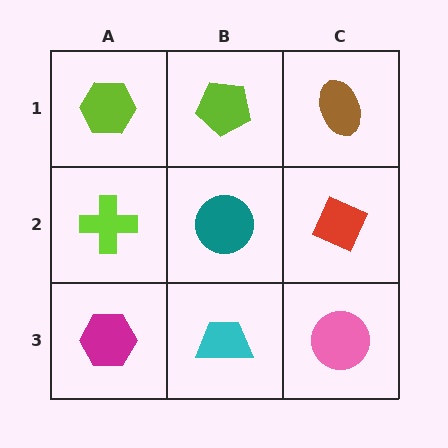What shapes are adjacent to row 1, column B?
A teal circle (row 2, column B), a lime hexagon (row 1, column A), a brown ellipse (row 1, column C).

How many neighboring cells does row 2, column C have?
3.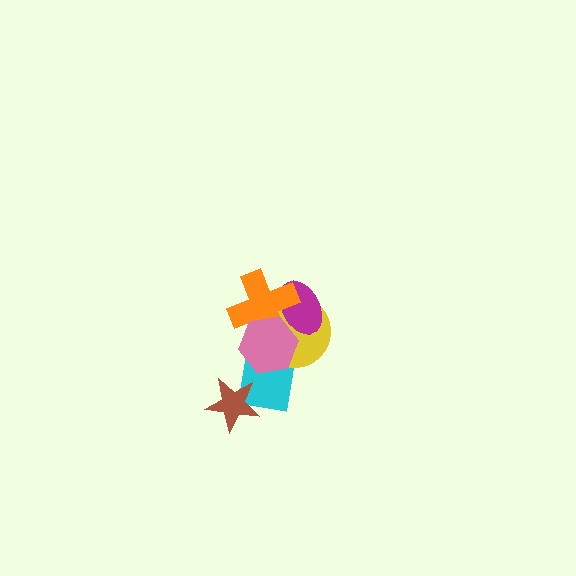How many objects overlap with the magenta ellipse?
3 objects overlap with the magenta ellipse.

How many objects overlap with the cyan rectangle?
4 objects overlap with the cyan rectangle.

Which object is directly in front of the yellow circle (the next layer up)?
The magenta ellipse is directly in front of the yellow circle.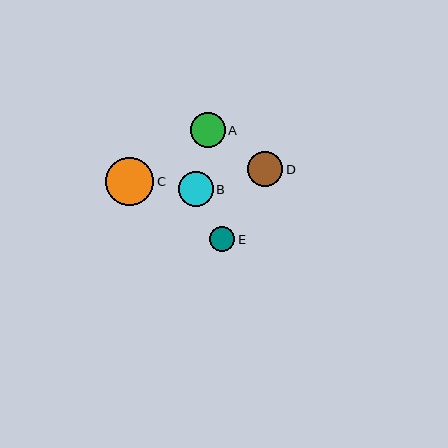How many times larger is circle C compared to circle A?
Circle C is approximately 1.4 times the size of circle A.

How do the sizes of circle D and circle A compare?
Circle D and circle A are approximately the same size.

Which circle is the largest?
Circle C is the largest with a size of approximately 49 pixels.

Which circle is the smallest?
Circle E is the smallest with a size of approximately 25 pixels.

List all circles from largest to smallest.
From largest to smallest: C, D, A, B, E.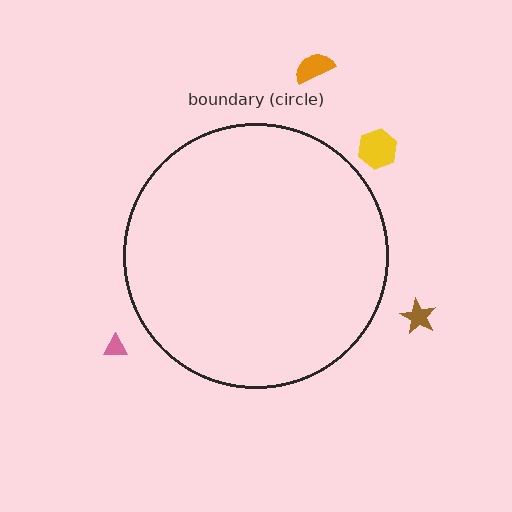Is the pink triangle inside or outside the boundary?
Outside.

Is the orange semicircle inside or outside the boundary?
Outside.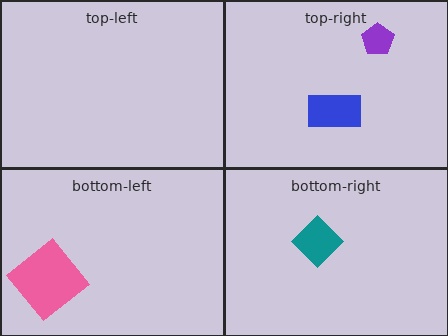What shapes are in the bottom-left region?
The pink diamond.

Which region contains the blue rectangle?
The top-right region.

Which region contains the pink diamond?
The bottom-left region.